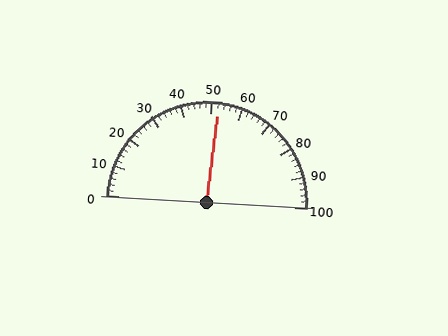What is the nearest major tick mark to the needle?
The nearest major tick mark is 50.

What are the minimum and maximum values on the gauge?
The gauge ranges from 0 to 100.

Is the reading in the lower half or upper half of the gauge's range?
The reading is in the upper half of the range (0 to 100).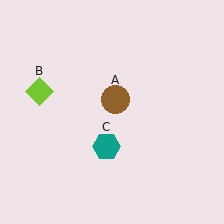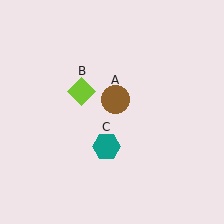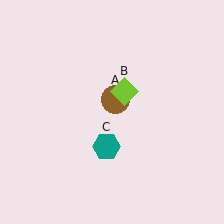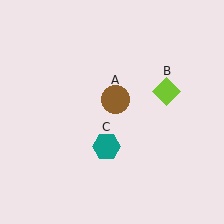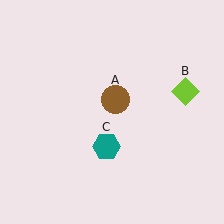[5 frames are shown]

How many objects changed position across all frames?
1 object changed position: lime diamond (object B).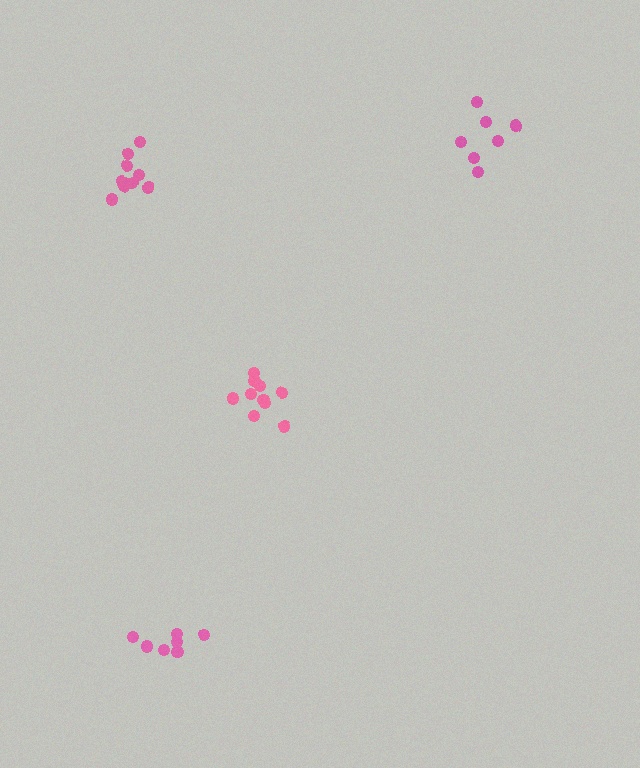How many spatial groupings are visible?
There are 4 spatial groupings.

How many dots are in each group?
Group 1: 7 dots, Group 2: 10 dots, Group 3: 10 dots, Group 4: 7 dots (34 total).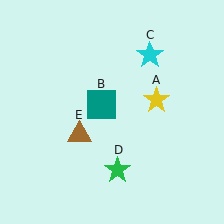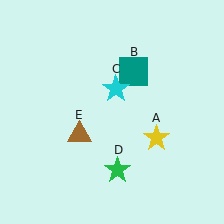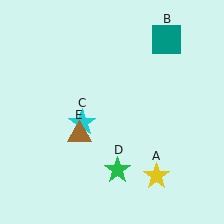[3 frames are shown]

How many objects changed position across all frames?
3 objects changed position: yellow star (object A), teal square (object B), cyan star (object C).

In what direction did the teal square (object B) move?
The teal square (object B) moved up and to the right.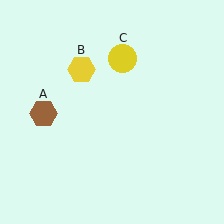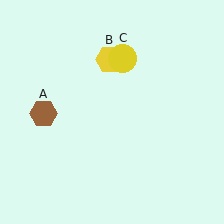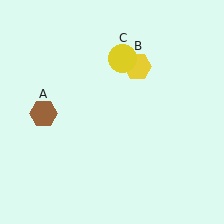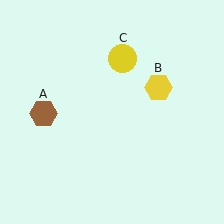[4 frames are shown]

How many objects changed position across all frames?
1 object changed position: yellow hexagon (object B).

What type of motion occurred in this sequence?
The yellow hexagon (object B) rotated clockwise around the center of the scene.